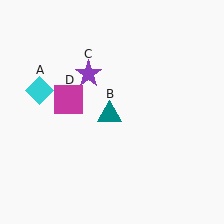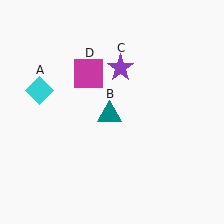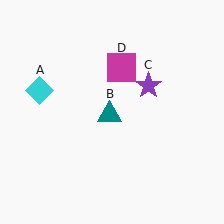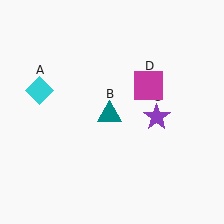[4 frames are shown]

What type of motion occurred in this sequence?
The purple star (object C), magenta square (object D) rotated clockwise around the center of the scene.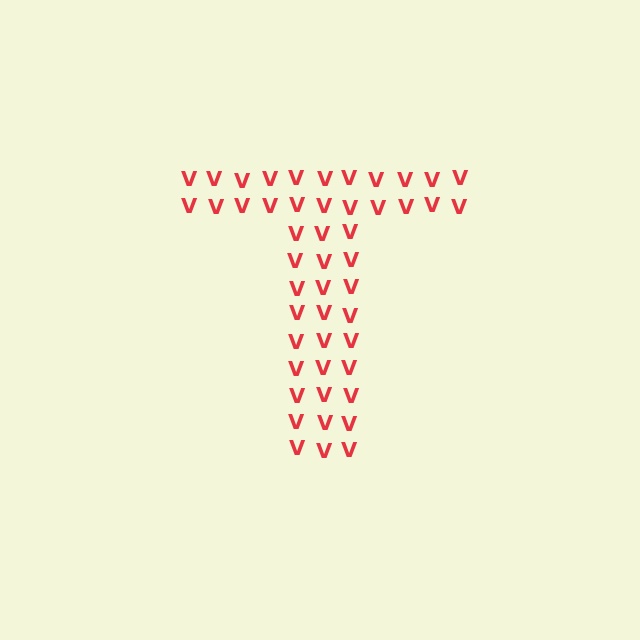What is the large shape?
The large shape is the letter T.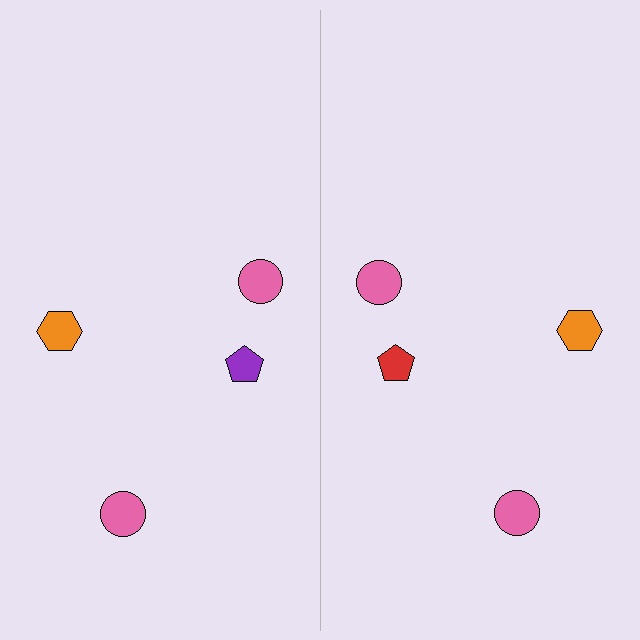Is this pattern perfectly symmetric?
No, the pattern is not perfectly symmetric. The red pentagon on the right side breaks the symmetry — its mirror counterpart is purple.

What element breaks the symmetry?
The red pentagon on the right side breaks the symmetry — its mirror counterpart is purple.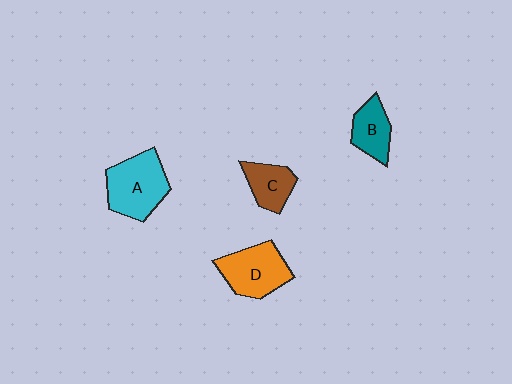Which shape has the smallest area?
Shape C (brown).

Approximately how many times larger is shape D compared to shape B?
Approximately 1.5 times.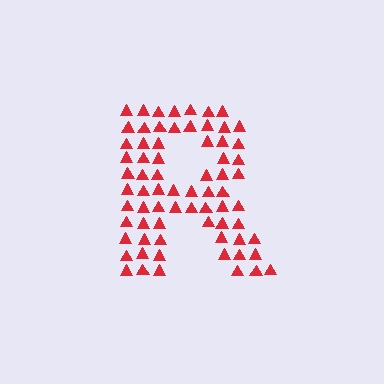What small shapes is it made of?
It is made of small triangles.